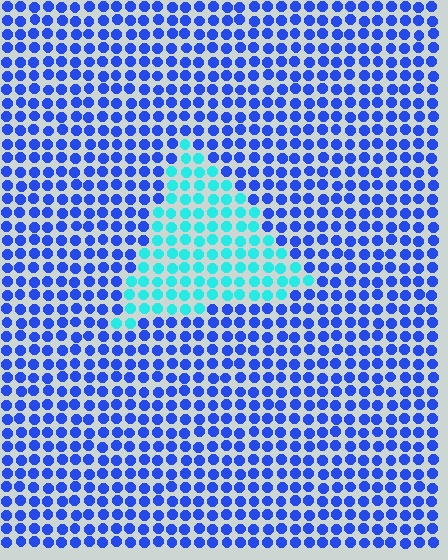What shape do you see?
I see a triangle.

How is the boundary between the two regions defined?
The boundary is defined purely by a slight shift in hue (about 51 degrees). Spacing, size, and orientation are identical on both sides.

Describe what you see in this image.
The image is filled with small blue elements in a uniform arrangement. A triangle-shaped region is visible where the elements are tinted to a slightly different hue, forming a subtle color boundary.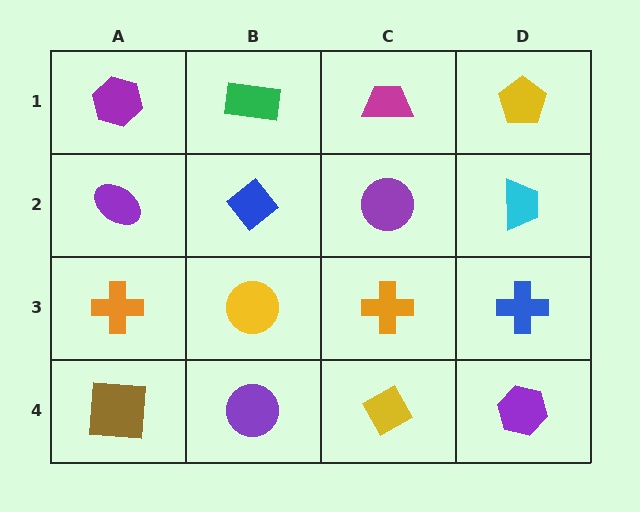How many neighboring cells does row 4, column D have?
2.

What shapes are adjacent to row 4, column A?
An orange cross (row 3, column A), a purple circle (row 4, column B).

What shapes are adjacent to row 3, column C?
A purple circle (row 2, column C), a yellow diamond (row 4, column C), a yellow circle (row 3, column B), a blue cross (row 3, column D).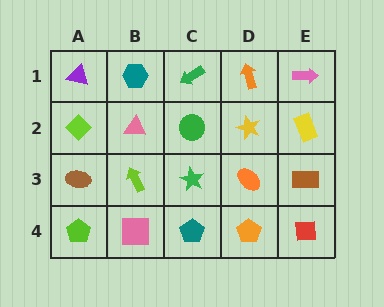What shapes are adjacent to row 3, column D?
A yellow star (row 2, column D), an orange pentagon (row 4, column D), a green star (row 3, column C), a brown rectangle (row 3, column E).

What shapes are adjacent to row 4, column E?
A brown rectangle (row 3, column E), an orange pentagon (row 4, column D).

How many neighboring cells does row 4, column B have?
3.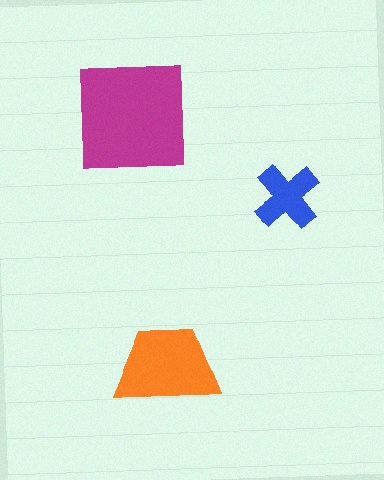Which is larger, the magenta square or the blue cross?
The magenta square.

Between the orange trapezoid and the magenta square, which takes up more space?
The magenta square.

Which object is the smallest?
The blue cross.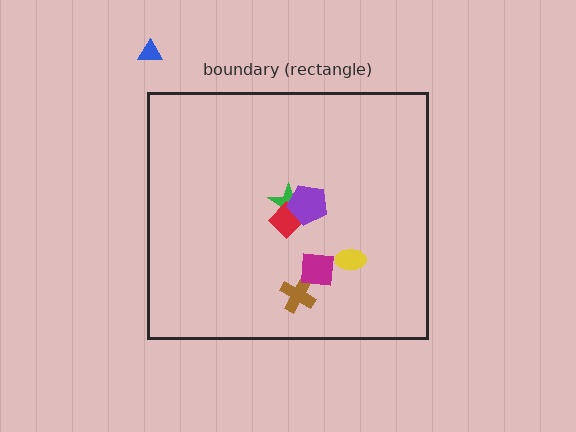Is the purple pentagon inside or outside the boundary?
Inside.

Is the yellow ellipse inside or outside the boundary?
Inside.